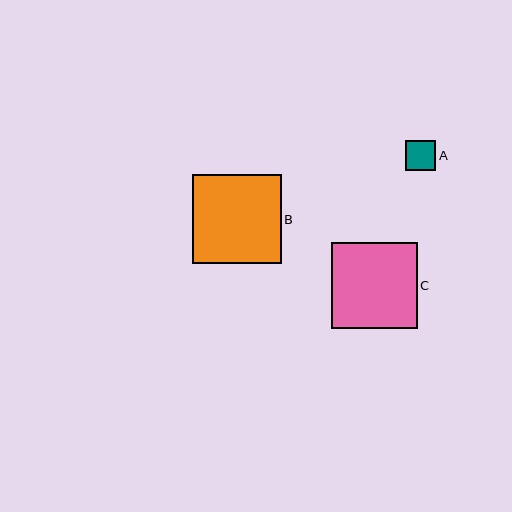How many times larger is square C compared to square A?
Square C is approximately 2.8 times the size of square A.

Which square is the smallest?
Square A is the smallest with a size of approximately 31 pixels.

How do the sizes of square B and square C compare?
Square B and square C are approximately the same size.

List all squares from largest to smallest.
From largest to smallest: B, C, A.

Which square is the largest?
Square B is the largest with a size of approximately 89 pixels.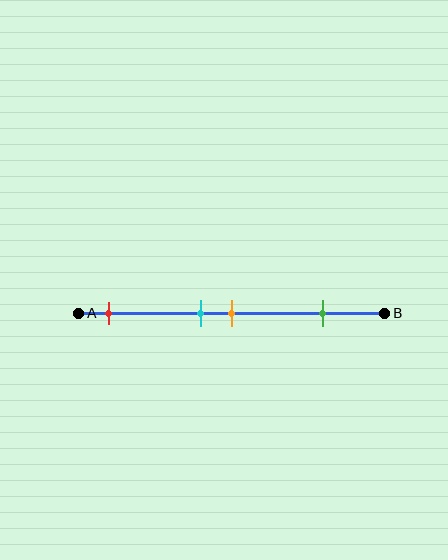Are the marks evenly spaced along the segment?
No, the marks are not evenly spaced.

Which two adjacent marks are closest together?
The cyan and orange marks are the closest adjacent pair.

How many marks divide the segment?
There are 4 marks dividing the segment.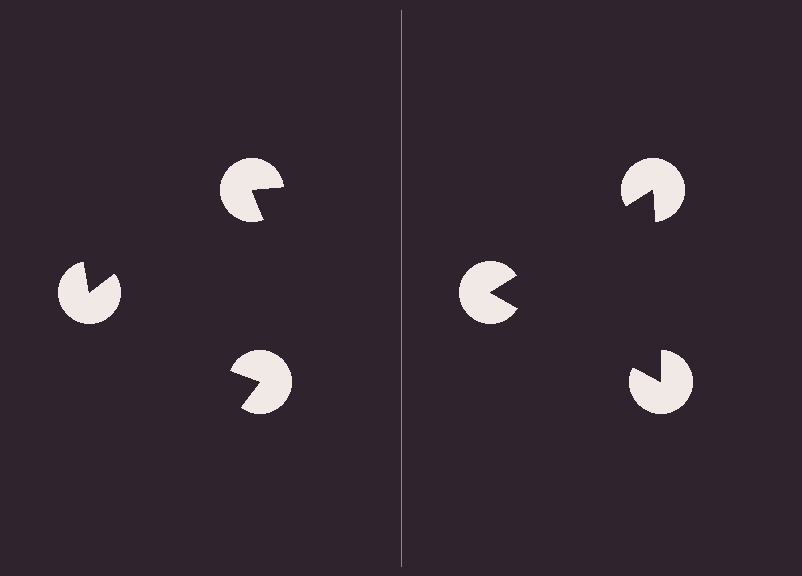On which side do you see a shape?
An illusory triangle appears on the right side. On the left side the wedge cuts are rotated, so no coherent shape forms.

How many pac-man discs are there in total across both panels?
6 — 3 on each side.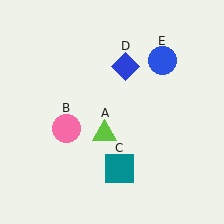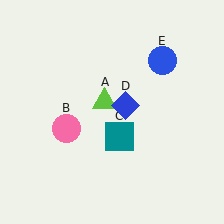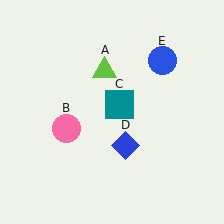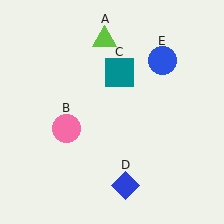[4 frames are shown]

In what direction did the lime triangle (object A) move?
The lime triangle (object A) moved up.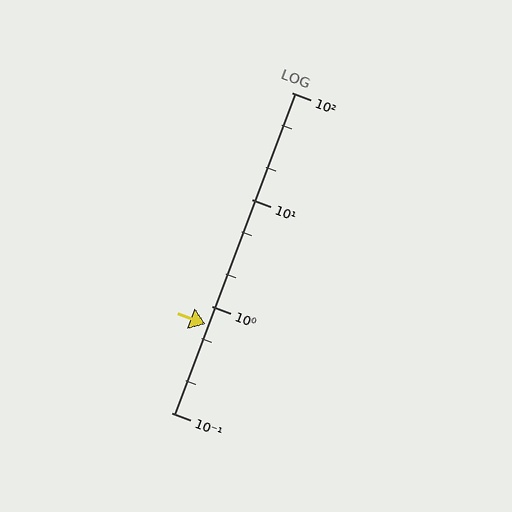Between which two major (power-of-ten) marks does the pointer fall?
The pointer is between 0.1 and 1.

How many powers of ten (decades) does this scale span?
The scale spans 3 decades, from 0.1 to 100.